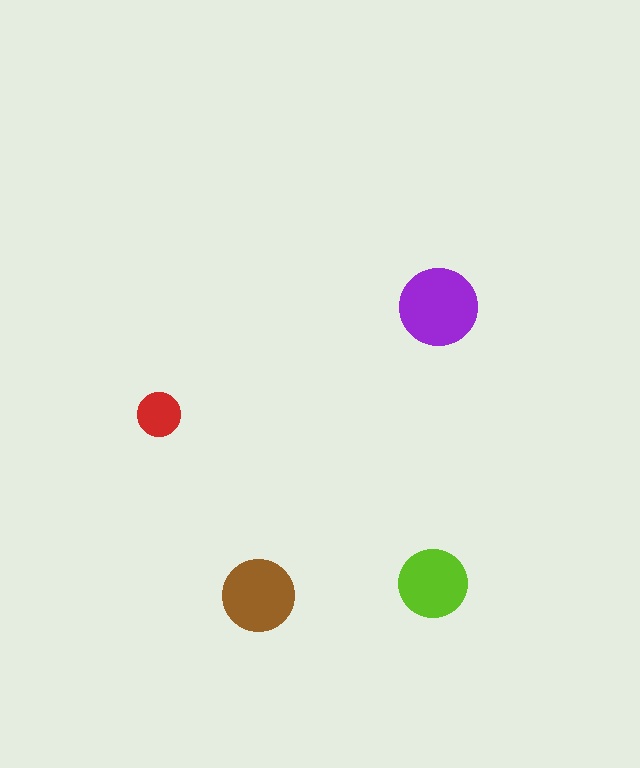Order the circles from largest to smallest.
the purple one, the brown one, the lime one, the red one.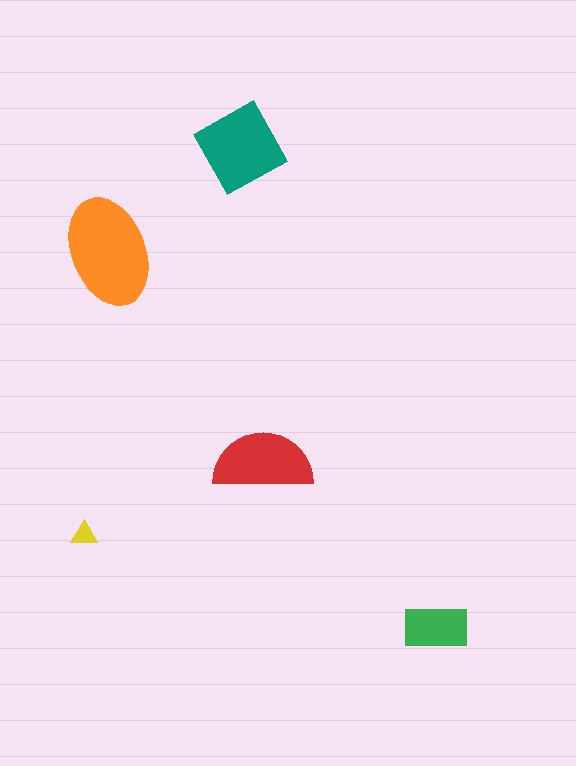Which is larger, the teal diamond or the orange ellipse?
The orange ellipse.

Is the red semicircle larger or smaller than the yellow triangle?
Larger.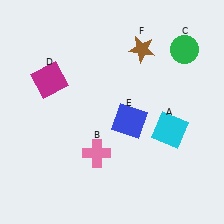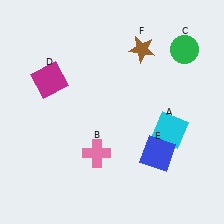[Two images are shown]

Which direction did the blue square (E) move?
The blue square (E) moved down.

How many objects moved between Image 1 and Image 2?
1 object moved between the two images.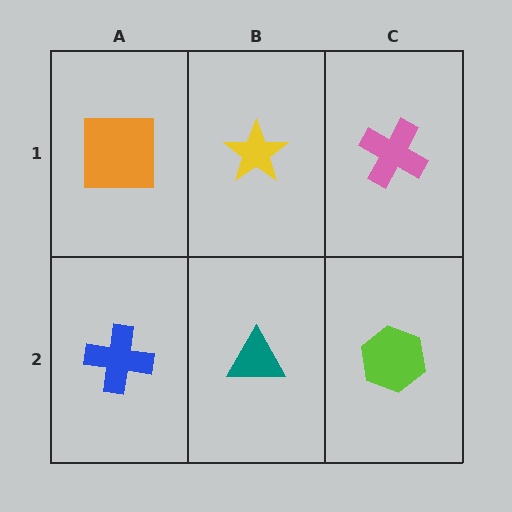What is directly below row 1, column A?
A blue cross.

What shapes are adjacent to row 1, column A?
A blue cross (row 2, column A), a yellow star (row 1, column B).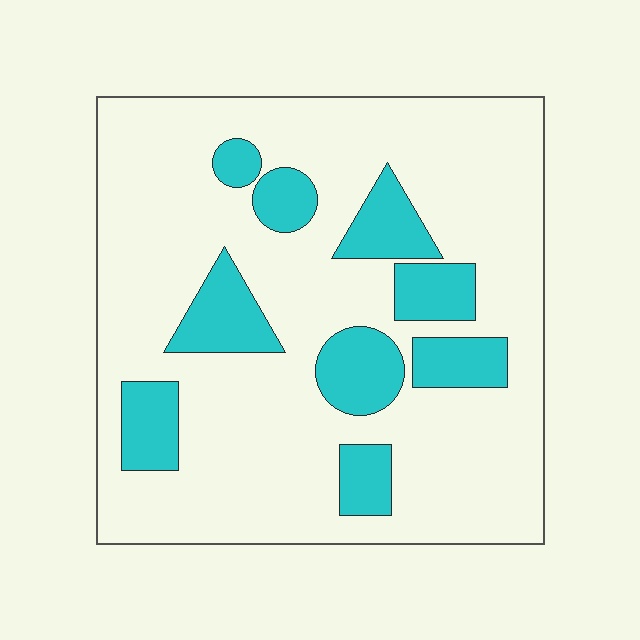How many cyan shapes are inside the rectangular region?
9.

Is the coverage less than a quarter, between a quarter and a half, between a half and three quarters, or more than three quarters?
Less than a quarter.